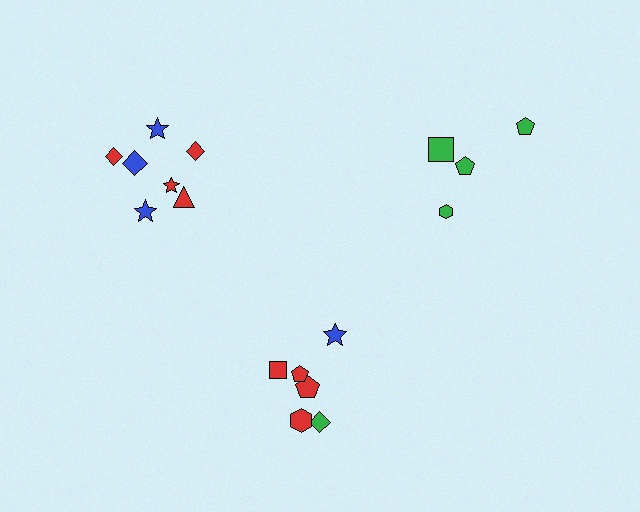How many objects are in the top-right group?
There are 4 objects.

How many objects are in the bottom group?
There are 6 objects.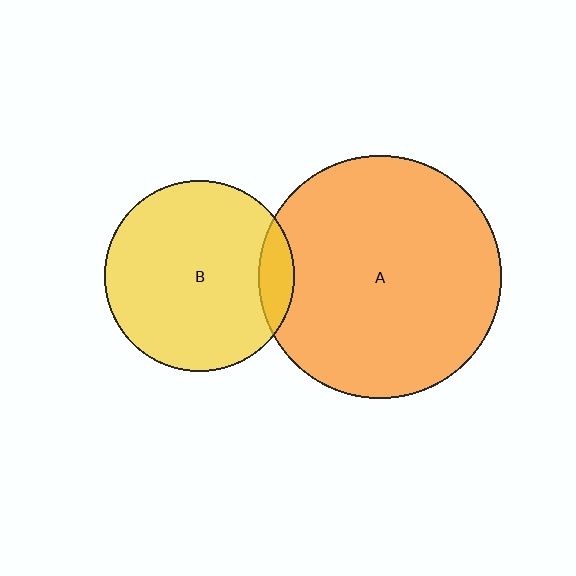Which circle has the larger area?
Circle A (orange).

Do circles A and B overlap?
Yes.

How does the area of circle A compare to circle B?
Approximately 1.6 times.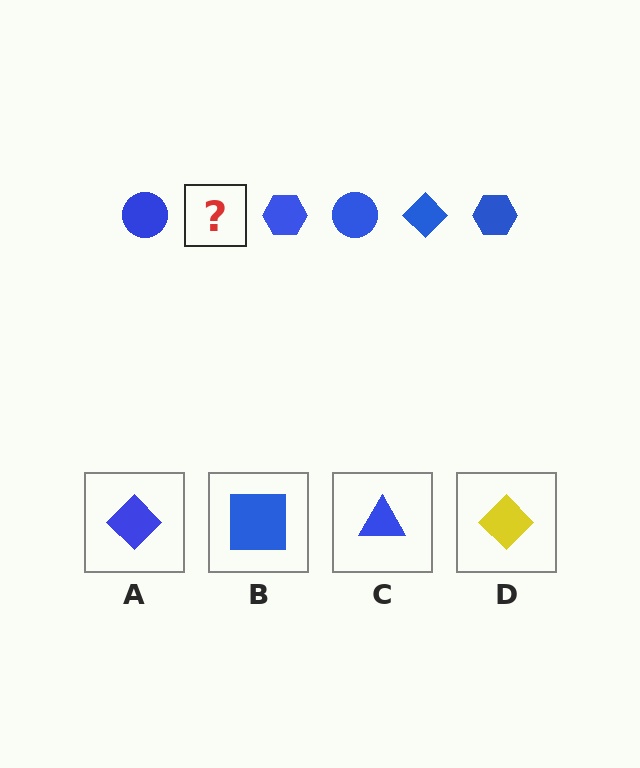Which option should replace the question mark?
Option A.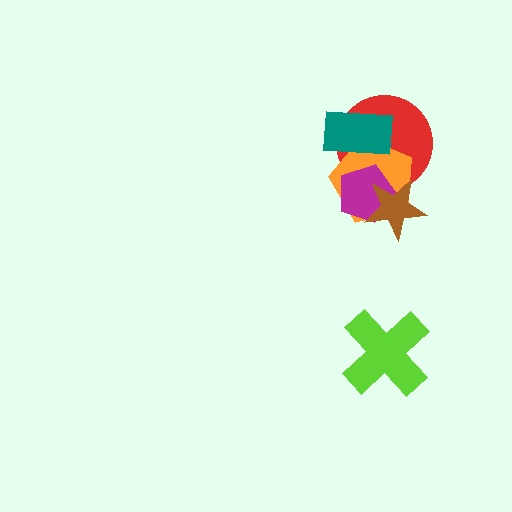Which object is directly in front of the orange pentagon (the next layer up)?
The magenta pentagon is directly in front of the orange pentagon.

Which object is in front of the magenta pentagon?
The brown star is in front of the magenta pentagon.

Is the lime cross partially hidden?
No, no other shape covers it.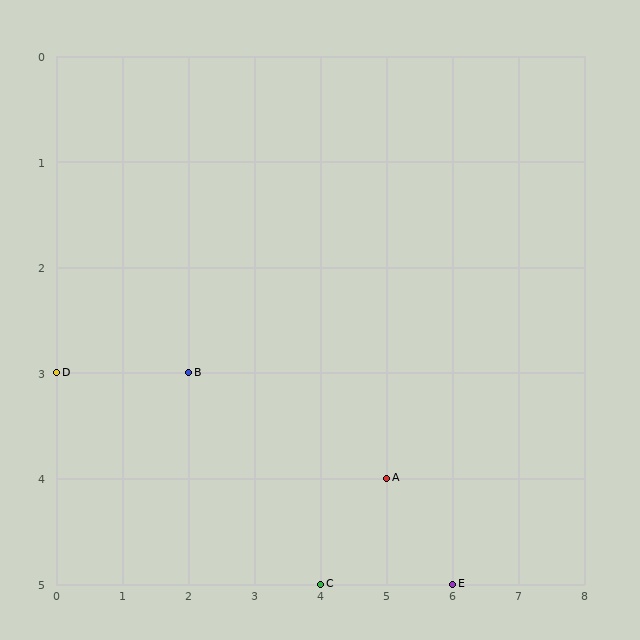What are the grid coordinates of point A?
Point A is at grid coordinates (5, 4).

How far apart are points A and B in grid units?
Points A and B are 3 columns and 1 row apart (about 3.2 grid units diagonally).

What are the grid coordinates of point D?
Point D is at grid coordinates (0, 3).